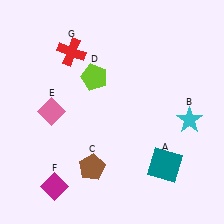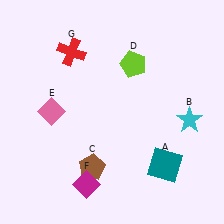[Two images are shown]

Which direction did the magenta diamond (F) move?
The magenta diamond (F) moved right.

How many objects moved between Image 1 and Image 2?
2 objects moved between the two images.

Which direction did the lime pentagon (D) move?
The lime pentagon (D) moved right.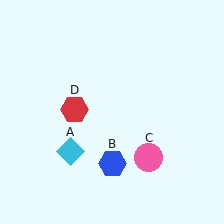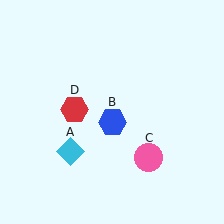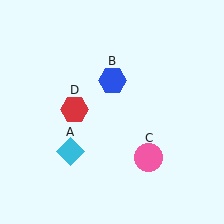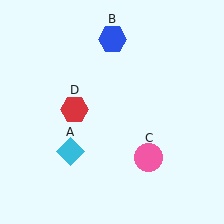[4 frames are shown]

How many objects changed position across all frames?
1 object changed position: blue hexagon (object B).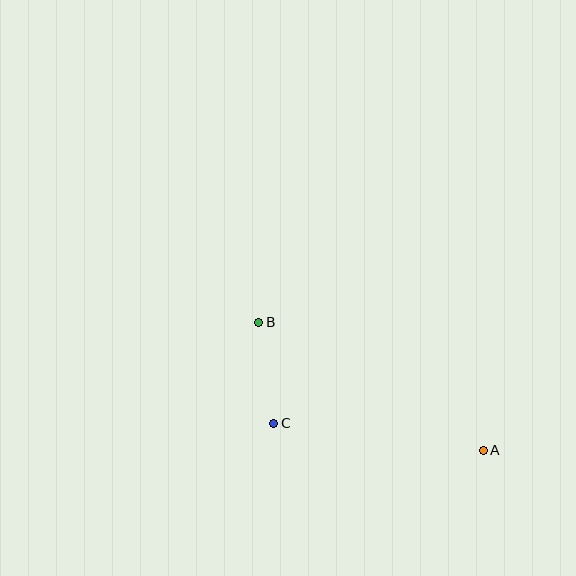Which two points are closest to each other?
Points B and C are closest to each other.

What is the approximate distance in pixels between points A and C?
The distance between A and C is approximately 211 pixels.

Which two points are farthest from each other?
Points A and B are farthest from each other.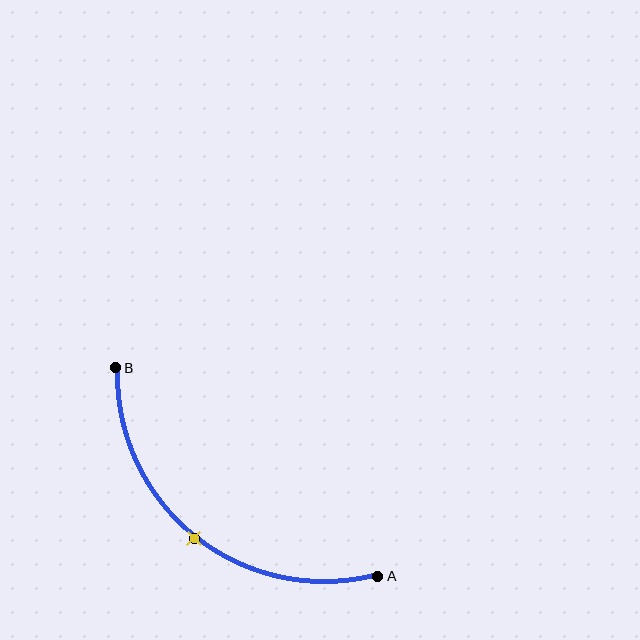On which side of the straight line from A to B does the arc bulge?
The arc bulges below and to the left of the straight line connecting A and B.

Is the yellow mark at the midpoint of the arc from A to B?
Yes. The yellow mark lies on the arc at equal arc-length from both A and B — it is the arc midpoint.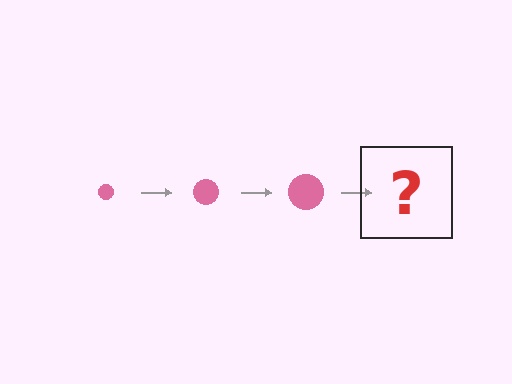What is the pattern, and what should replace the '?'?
The pattern is that the circle gets progressively larger each step. The '?' should be a pink circle, larger than the previous one.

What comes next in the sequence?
The next element should be a pink circle, larger than the previous one.